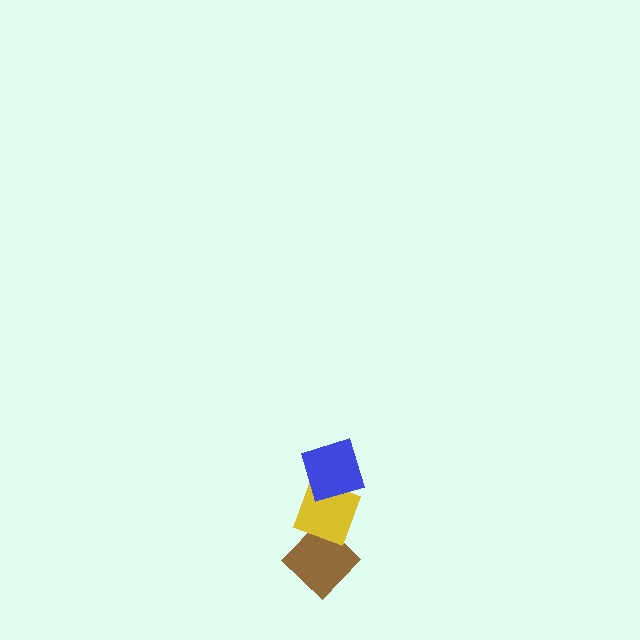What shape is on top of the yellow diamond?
The blue diamond is on top of the yellow diamond.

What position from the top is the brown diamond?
The brown diamond is 3rd from the top.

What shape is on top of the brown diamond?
The yellow diamond is on top of the brown diamond.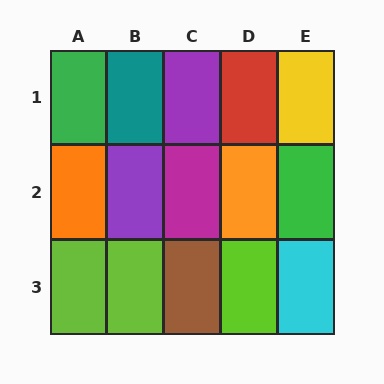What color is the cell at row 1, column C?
Purple.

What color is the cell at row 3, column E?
Cyan.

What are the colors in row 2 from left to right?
Orange, purple, magenta, orange, green.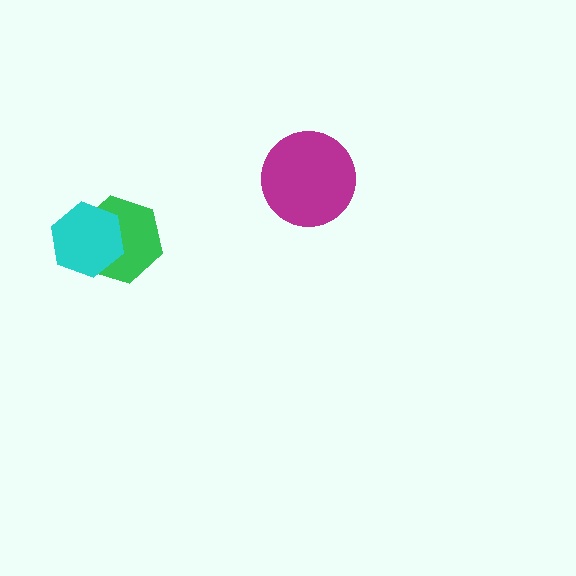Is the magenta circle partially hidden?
No, no other shape covers it.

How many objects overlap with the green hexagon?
1 object overlaps with the green hexagon.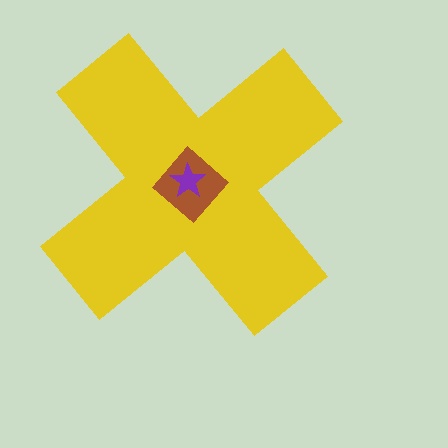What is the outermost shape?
The yellow cross.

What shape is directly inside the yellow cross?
The brown diamond.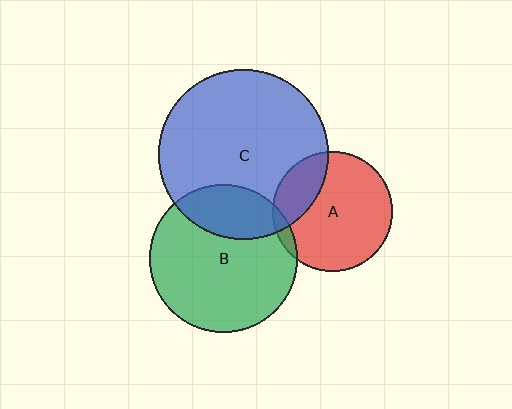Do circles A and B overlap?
Yes.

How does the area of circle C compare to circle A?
Approximately 2.0 times.